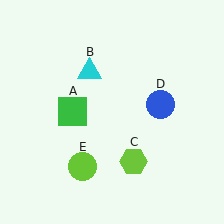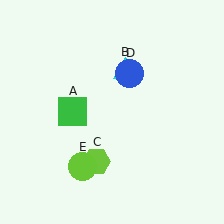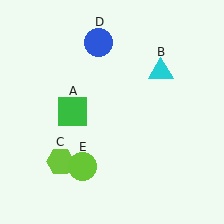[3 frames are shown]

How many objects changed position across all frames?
3 objects changed position: cyan triangle (object B), lime hexagon (object C), blue circle (object D).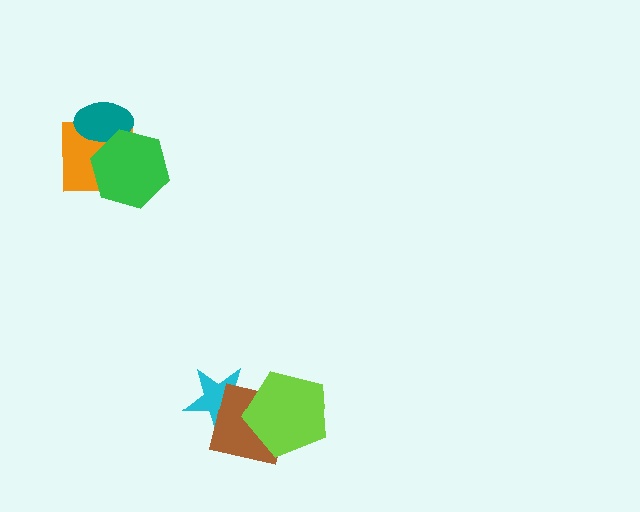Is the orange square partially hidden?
Yes, it is partially covered by another shape.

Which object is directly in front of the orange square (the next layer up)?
The teal ellipse is directly in front of the orange square.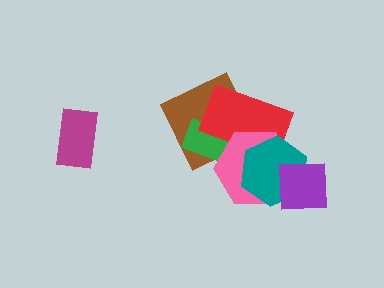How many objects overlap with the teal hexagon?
3 objects overlap with the teal hexagon.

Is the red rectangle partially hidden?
Yes, it is partially covered by another shape.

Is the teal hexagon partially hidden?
Yes, it is partially covered by another shape.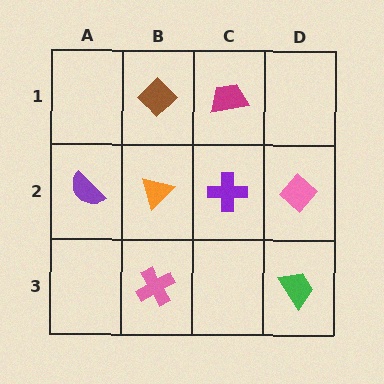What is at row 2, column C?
A purple cross.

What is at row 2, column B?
An orange triangle.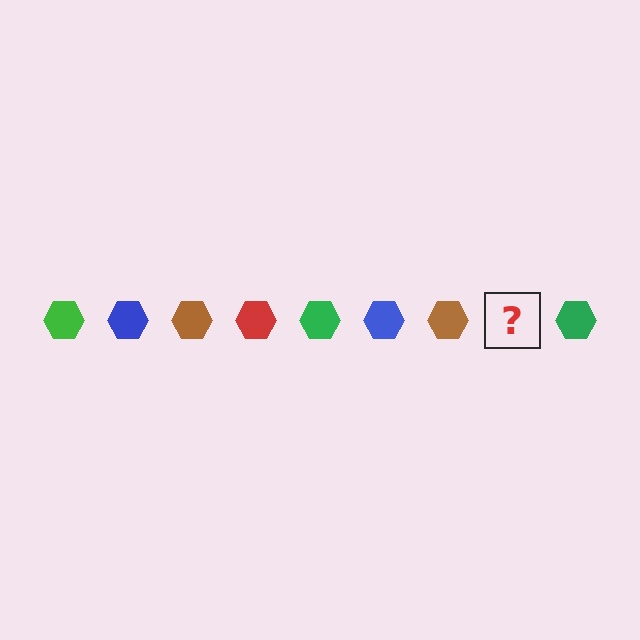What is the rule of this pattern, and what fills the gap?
The rule is that the pattern cycles through green, blue, brown, red hexagons. The gap should be filled with a red hexagon.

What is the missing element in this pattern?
The missing element is a red hexagon.